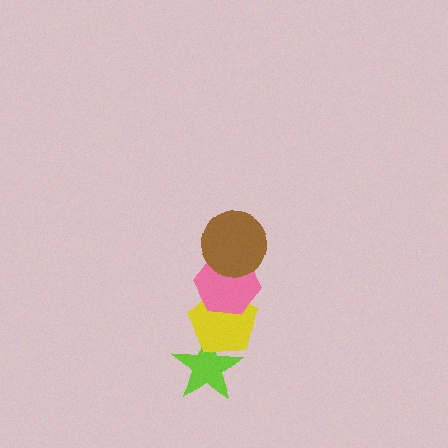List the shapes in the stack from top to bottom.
From top to bottom: the brown circle, the pink hexagon, the yellow pentagon, the lime star.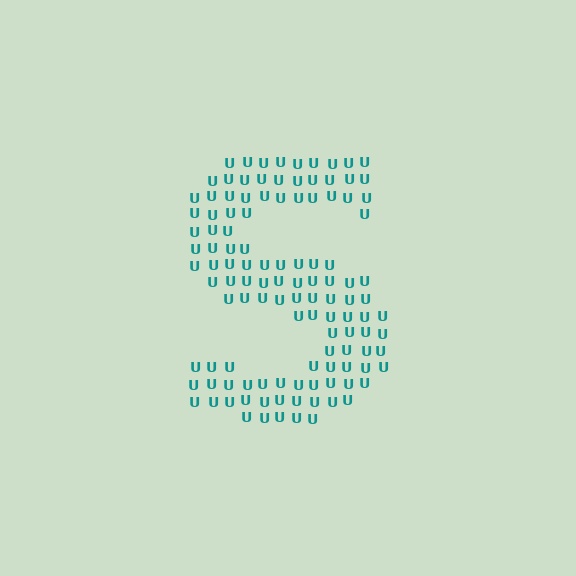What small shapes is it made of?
It is made of small letter U's.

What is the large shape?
The large shape is the letter S.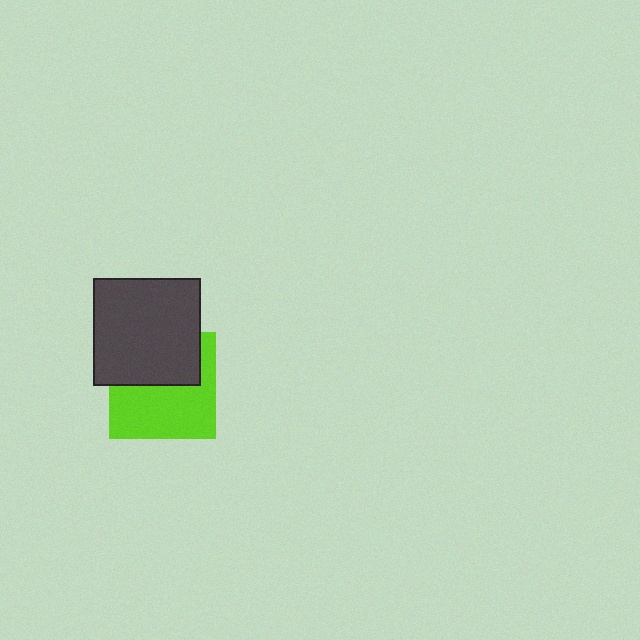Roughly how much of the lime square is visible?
About half of it is visible (roughly 57%).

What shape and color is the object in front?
The object in front is a dark gray square.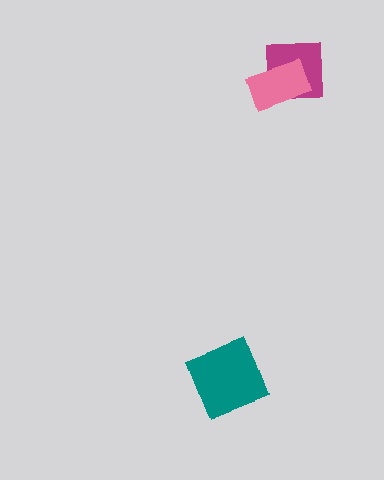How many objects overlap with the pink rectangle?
1 object overlaps with the pink rectangle.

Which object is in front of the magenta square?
The pink rectangle is in front of the magenta square.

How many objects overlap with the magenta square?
1 object overlaps with the magenta square.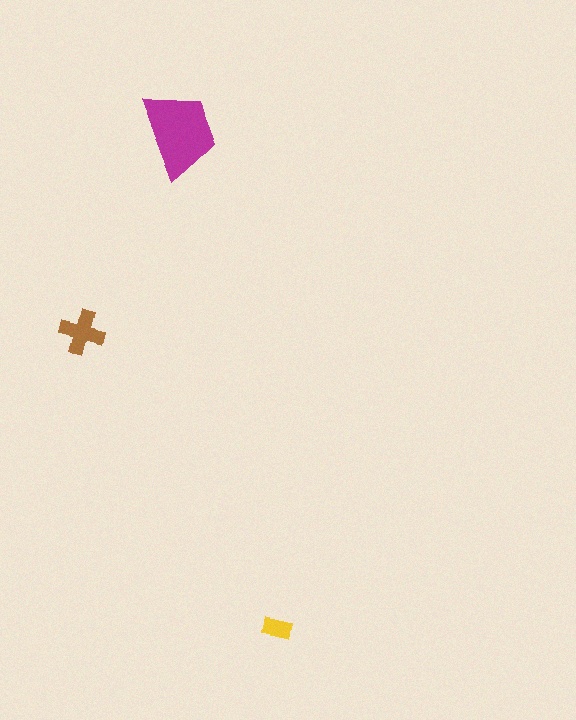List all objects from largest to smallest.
The magenta trapezoid, the brown cross, the yellow rectangle.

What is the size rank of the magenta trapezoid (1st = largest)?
1st.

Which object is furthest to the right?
The yellow rectangle is rightmost.